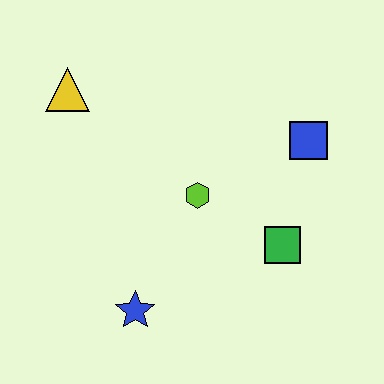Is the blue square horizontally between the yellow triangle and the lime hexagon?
No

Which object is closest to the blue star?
The lime hexagon is closest to the blue star.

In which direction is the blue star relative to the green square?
The blue star is to the left of the green square.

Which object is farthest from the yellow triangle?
The green square is farthest from the yellow triangle.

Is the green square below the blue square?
Yes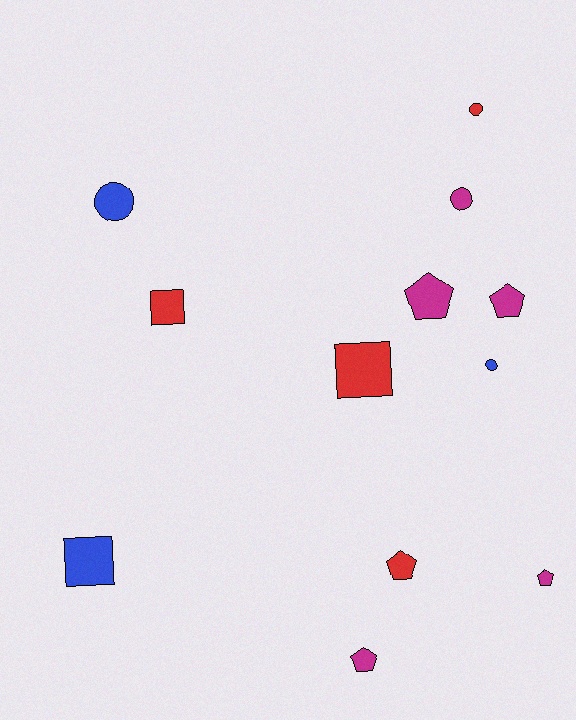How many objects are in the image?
There are 12 objects.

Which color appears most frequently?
Magenta, with 5 objects.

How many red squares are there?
There are 2 red squares.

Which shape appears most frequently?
Pentagon, with 5 objects.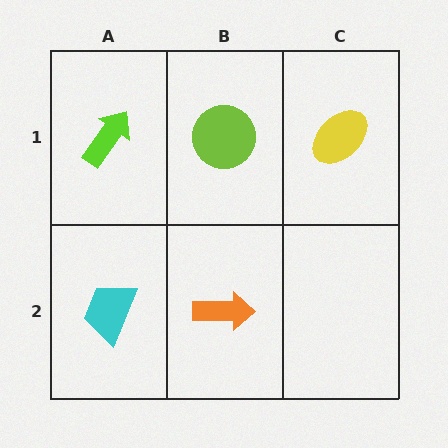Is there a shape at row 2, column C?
No, that cell is empty.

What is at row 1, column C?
A yellow ellipse.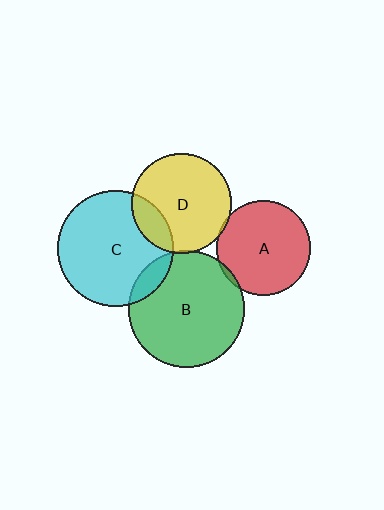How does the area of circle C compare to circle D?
Approximately 1.4 times.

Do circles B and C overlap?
Yes.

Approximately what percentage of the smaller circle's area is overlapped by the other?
Approximately 10%.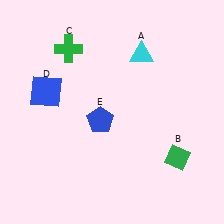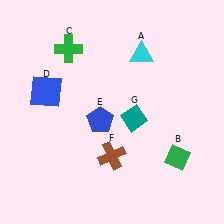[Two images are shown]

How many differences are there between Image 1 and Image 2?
There are 2 differences between the two images.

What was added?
A brown cross (F), a teal diamond (G) were added in Image 2.